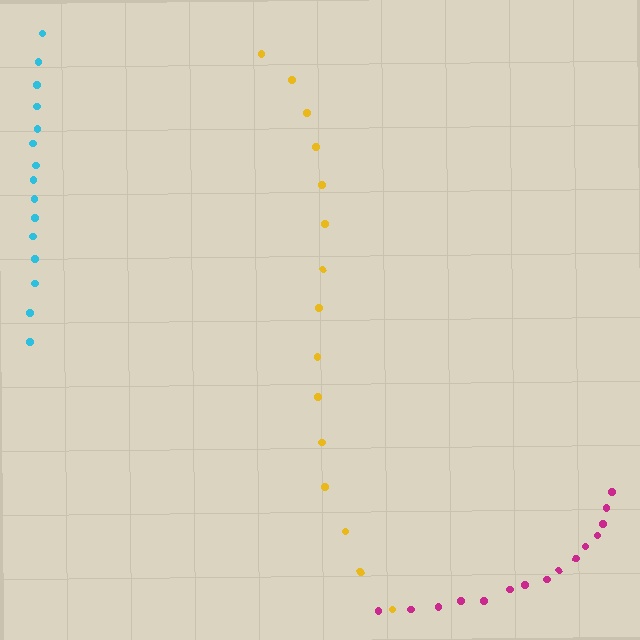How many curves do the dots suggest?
There are 3 distinct paths.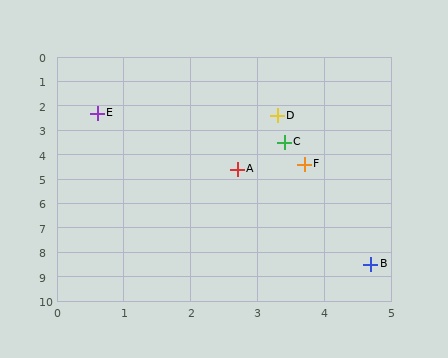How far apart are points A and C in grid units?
Points A and C are about 1.3 grid units apart.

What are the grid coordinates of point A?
Point A is at approximately (2.7, 4.6).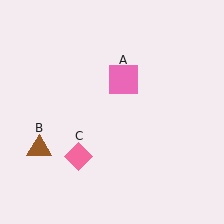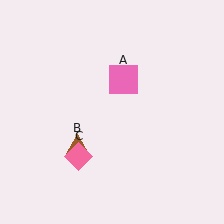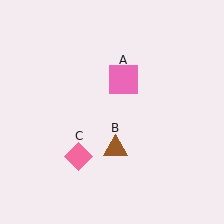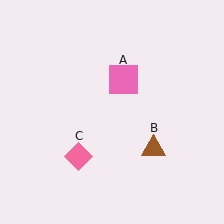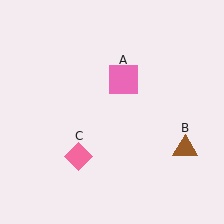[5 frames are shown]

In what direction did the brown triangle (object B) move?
The brown triangle (object B) moved right.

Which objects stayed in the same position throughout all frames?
Pink square (object A) and pink diamond (object C) remained stationary.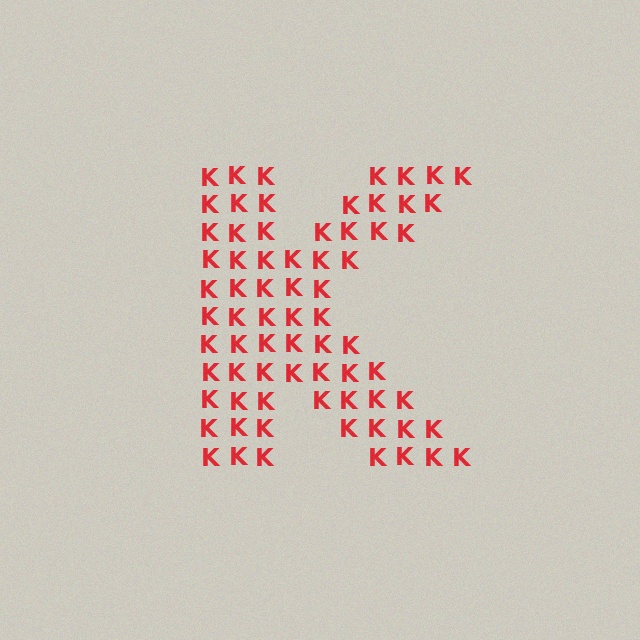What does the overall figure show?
The overall figure shows the letter K.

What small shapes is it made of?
It is made of small letter K's.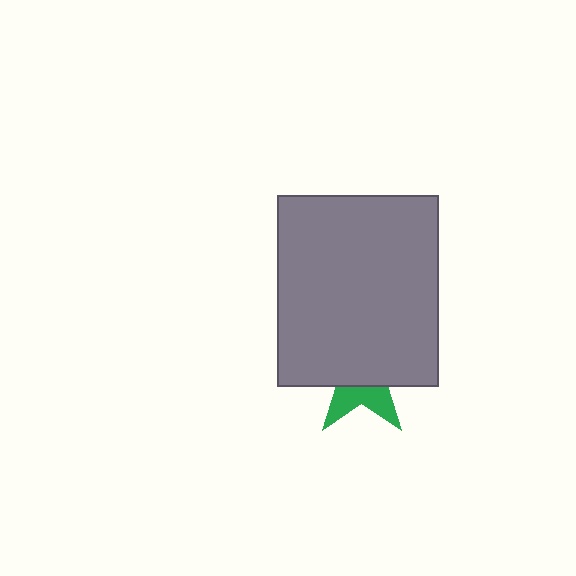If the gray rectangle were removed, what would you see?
You would see the complete green star.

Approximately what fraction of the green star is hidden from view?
Roughly 66% of the green star is hidden behind the gray rectangle.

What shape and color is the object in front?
The object in front is a gray rectangle.